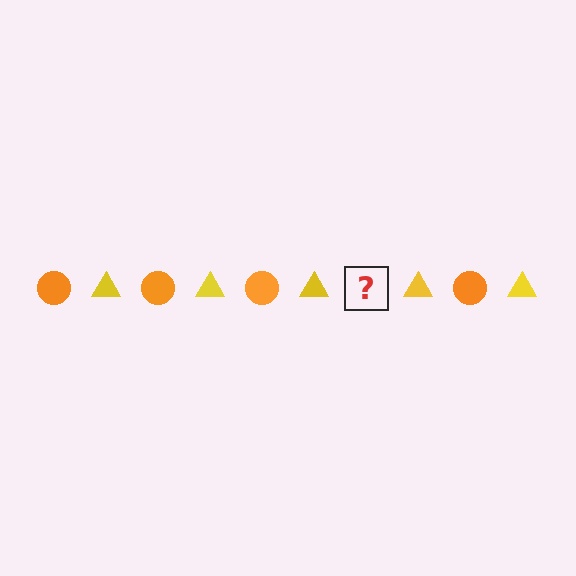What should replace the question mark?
The question mark should be replaced with an orange circle.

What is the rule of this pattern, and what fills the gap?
The rule is that the pattern alternates between orange circle and yellow triangle. The gap should be filled with an orange circle.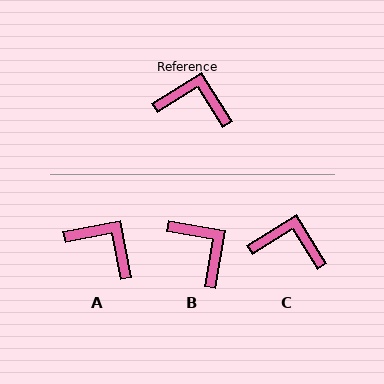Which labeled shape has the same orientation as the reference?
C.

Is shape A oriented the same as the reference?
No, it is off by about 20 degrees.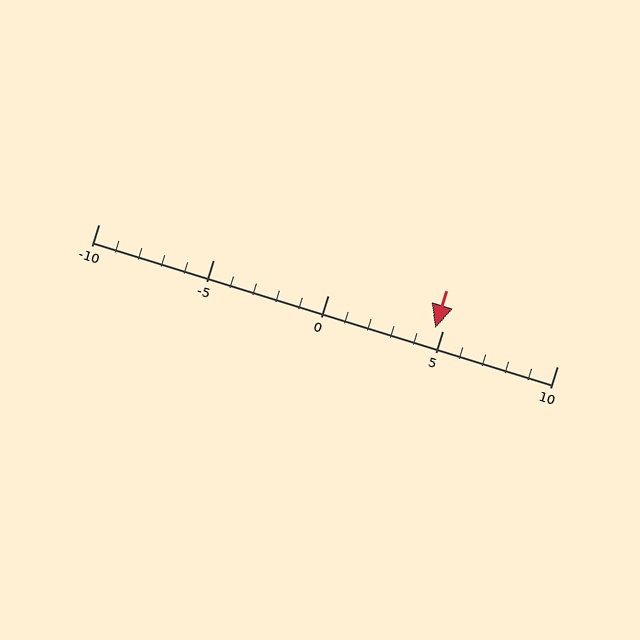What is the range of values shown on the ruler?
The ruler shows values from -10 to 10.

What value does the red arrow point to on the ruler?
The red arrow points to approximately 5.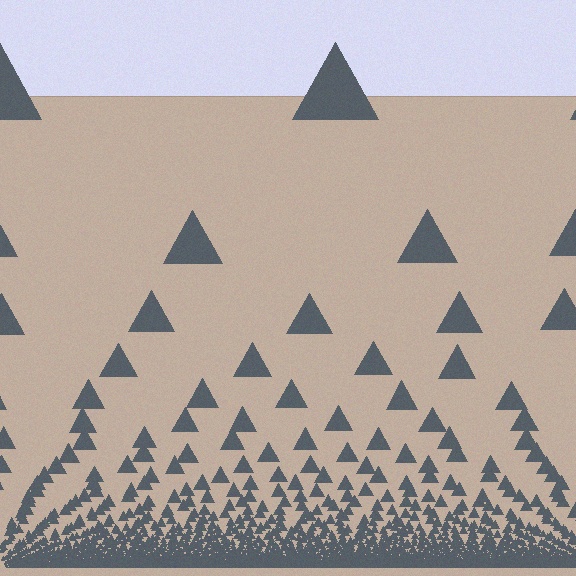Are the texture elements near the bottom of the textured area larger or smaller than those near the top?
Smaller. The gradient is inverted — elements near the bottom are smaller and denser.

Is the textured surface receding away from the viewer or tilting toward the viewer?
The surface appears to tilt toward the viewer. Texture elements get larger and sparser toward the top.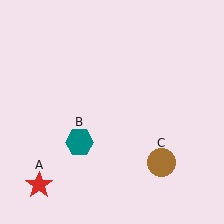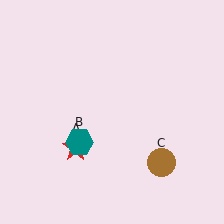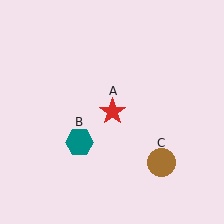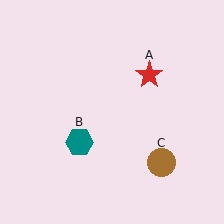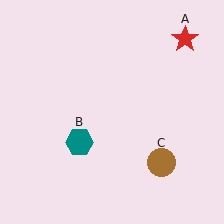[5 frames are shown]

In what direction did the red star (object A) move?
The red star (object A) moved up and to the right.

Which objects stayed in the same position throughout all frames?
Teal hexagon (object B) and brown circle (object C) remained stationary.